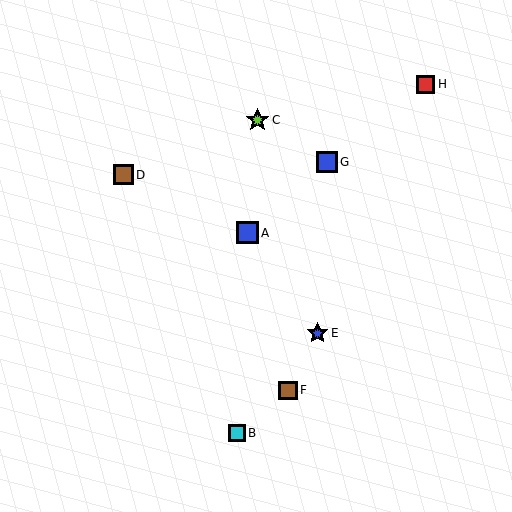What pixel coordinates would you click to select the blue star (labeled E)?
Click at (317, 333) to select the blue star E.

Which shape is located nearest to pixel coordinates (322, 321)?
The blue star (labeled E) at (317, 333) is nearest to that location.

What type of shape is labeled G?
Shape G is a blue square.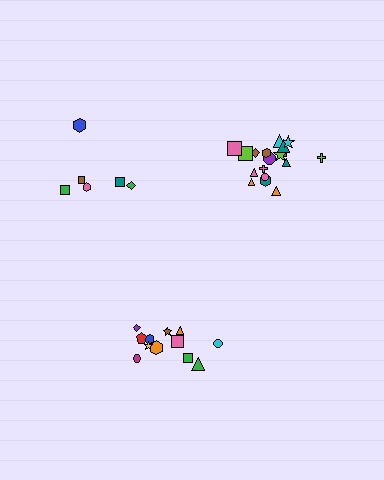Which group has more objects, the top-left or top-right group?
The top-right group.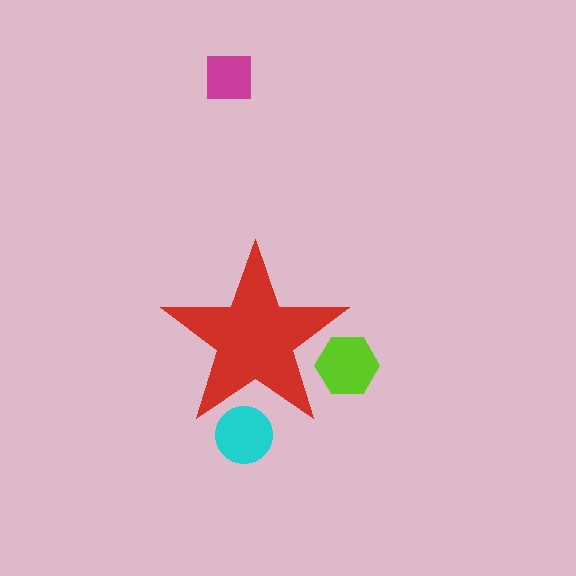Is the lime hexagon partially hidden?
Yes, the lime hexagon is partially hidden behind the red star.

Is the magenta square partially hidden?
No, the magenta square is fully visible.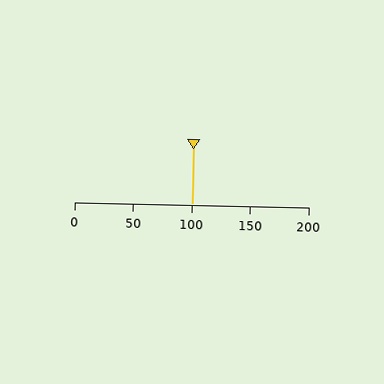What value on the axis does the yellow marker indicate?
The marker indicates approximately 100.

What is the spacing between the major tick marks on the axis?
The major ticks are spaced 50 apart.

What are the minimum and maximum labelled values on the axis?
The axis runs from 0 to 200.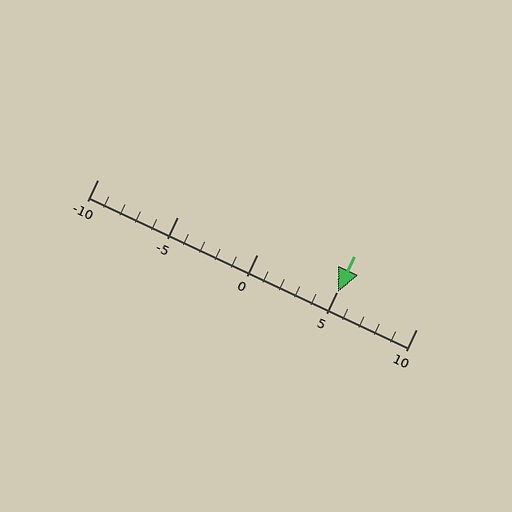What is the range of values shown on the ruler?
The ruler shows values from -10 to 10.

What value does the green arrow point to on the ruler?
The green arrow points to approximately 5.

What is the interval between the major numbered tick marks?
The major tick marks are spaced 5 units apart.